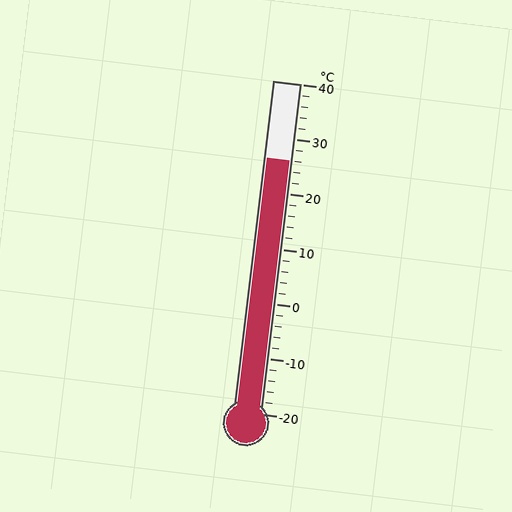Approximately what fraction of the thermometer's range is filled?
The thermometer is filled to approximately 75% of its range.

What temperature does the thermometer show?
The thermometer shows approximately 26°C.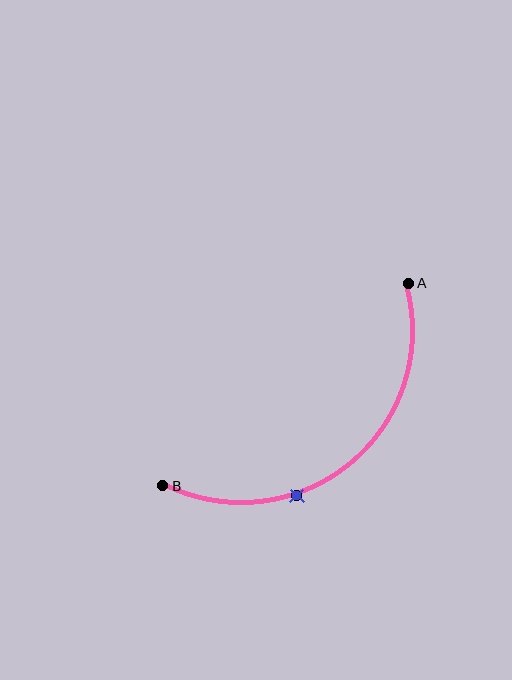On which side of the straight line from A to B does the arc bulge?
The arc bulges below and to the right of the straight line connecting A and B.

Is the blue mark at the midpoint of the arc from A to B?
No. The blue mark lies on the arc but is closer to endpoint B. The arc midpoint would be at the point on the curve equidistant along the arc from both A and B.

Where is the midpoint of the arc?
The arc midpoint is the point on the curve farthest from the straight line joining A and B. It sits below and to the right of that line.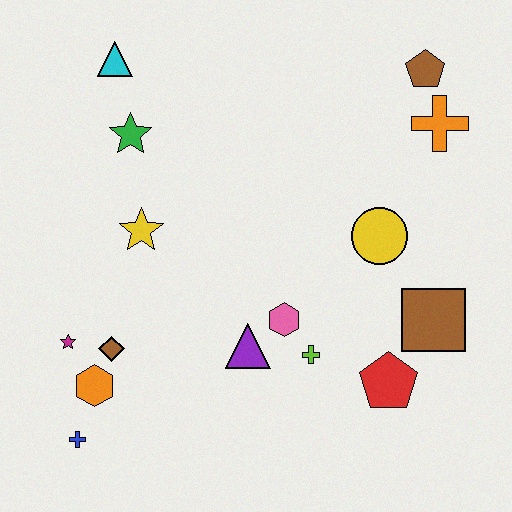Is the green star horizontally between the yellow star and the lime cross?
No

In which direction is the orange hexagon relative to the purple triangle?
The orange hexagon is to the left of the purple triangle.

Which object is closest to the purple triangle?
The pink hexagon is closest to the purple triangle.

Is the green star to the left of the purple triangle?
Yes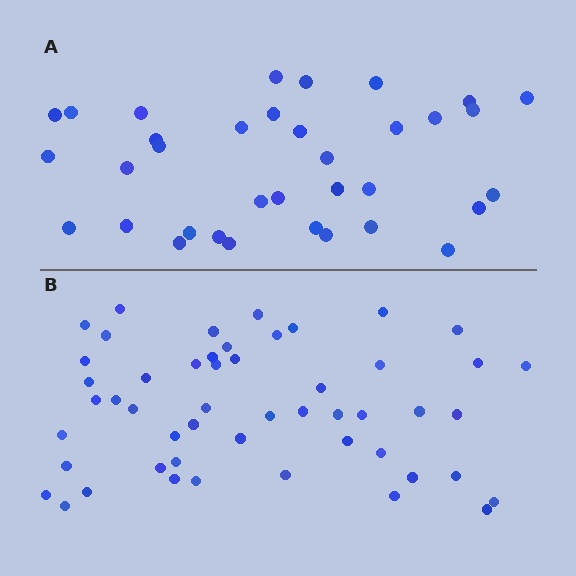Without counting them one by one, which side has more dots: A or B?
Region B (the bottom region) has more dots.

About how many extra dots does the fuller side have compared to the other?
Region B has approximately 15 more dots than region A.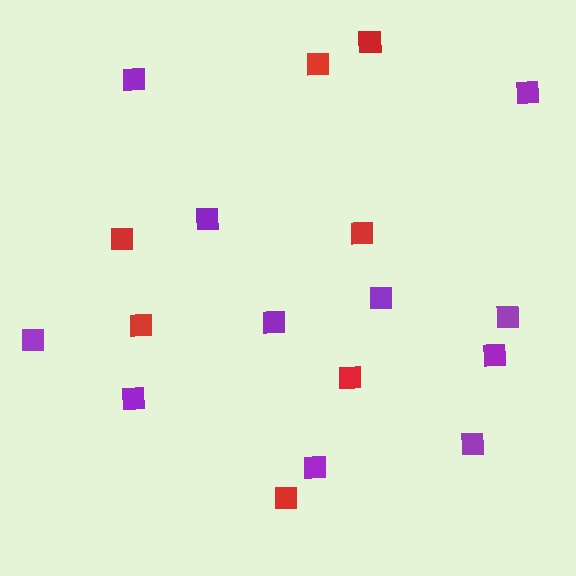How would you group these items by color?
There are 2 groups: one group of red squares (7) and one group of purple squares (11).